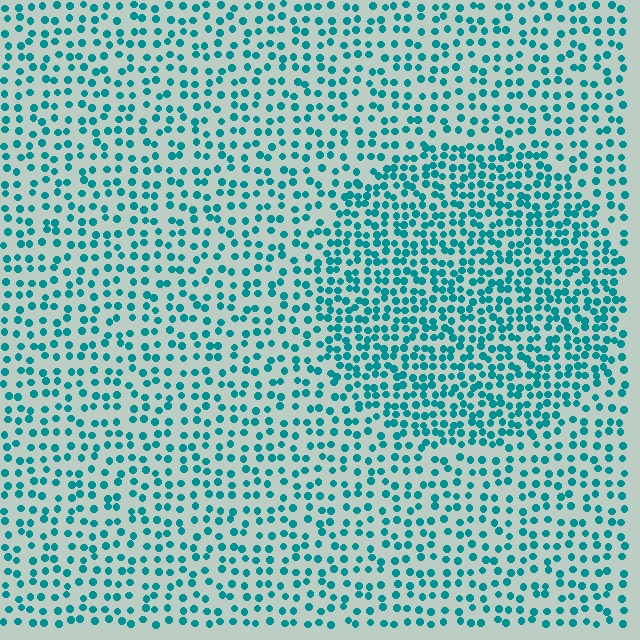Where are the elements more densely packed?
The elements are more densely packed inside the circle boundary.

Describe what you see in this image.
The image contains small teal elements arranged at two different densities. A circle-shaped region is visible where the elements are more densely packed than the surrounding area.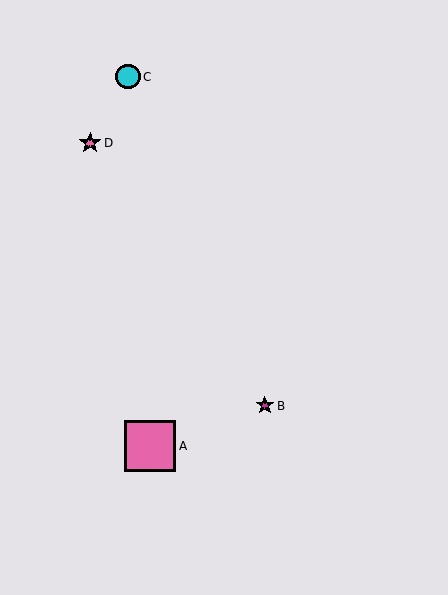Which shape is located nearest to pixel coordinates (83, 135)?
The pink star (labeled D) at (90, 143) is nearest to that location.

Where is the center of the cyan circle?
The center of the cyan circle is at (128, 77).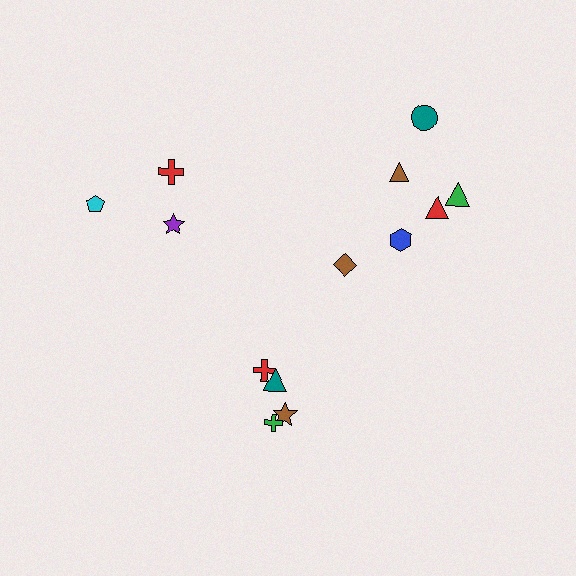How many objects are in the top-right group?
There are 6 objects.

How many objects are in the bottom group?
There are 4 objects.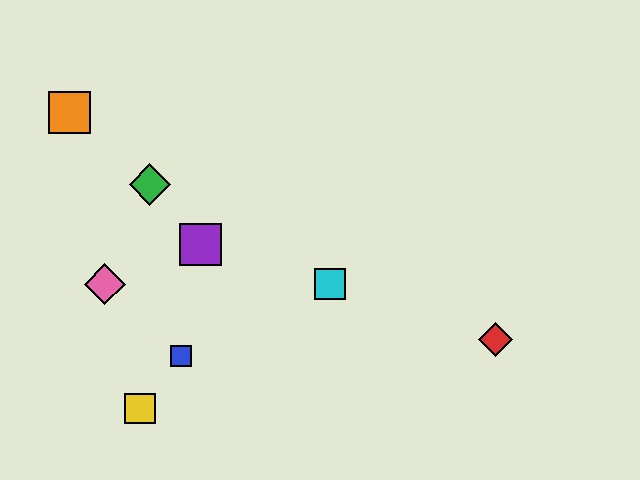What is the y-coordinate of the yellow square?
The yellow square is at y≈409.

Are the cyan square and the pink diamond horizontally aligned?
Yes, both are at y≈284.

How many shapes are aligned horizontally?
2 shapes (the cyan square, the pink diamond) are aligned horizontally.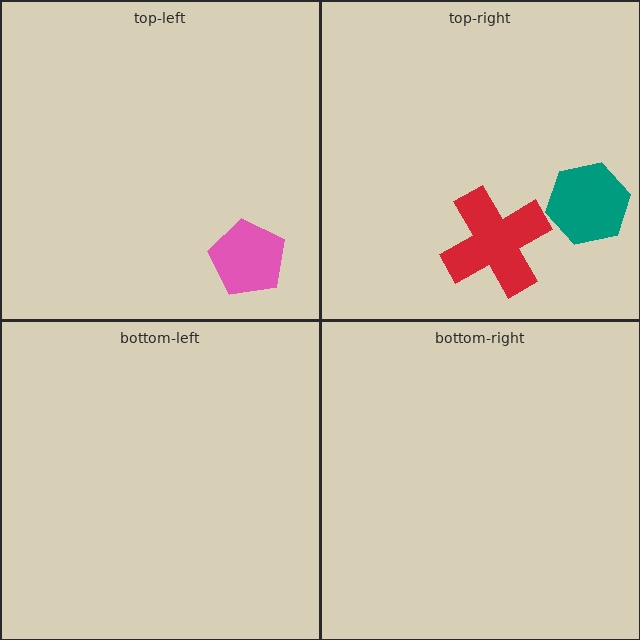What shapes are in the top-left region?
The pink pentagon.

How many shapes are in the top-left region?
1.